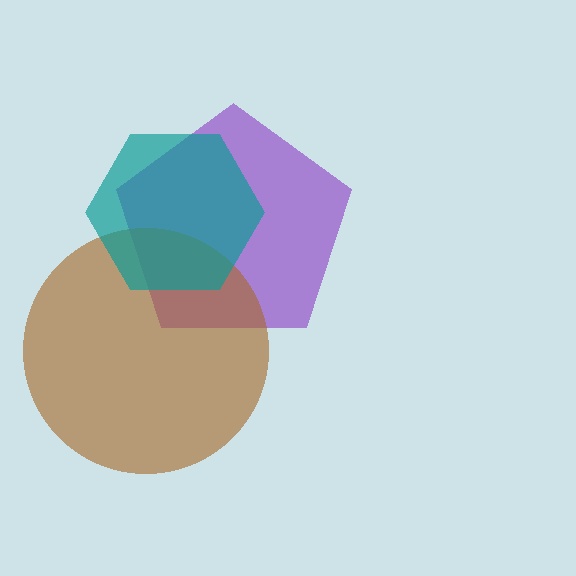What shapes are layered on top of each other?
The layered shapes are: a purple pentagon, a brown circle, a teal hexagon.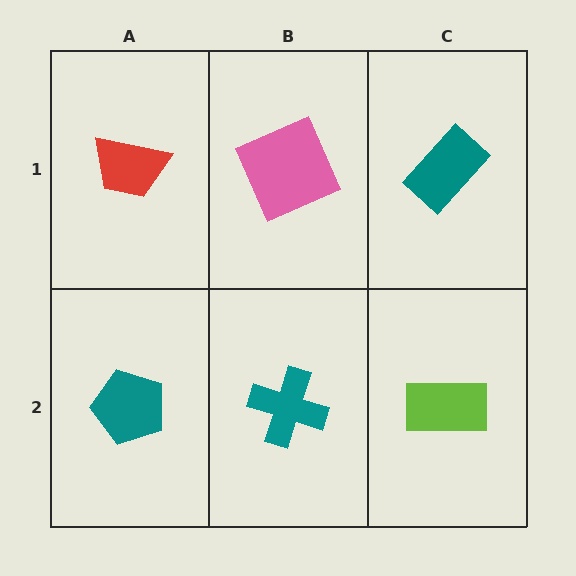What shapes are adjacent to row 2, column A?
A red trapezoid (row 1, column A), a teal cross (row 2, column B).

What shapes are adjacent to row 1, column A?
A teal pentagon (row 2, column A), a pink square (row 1, column B).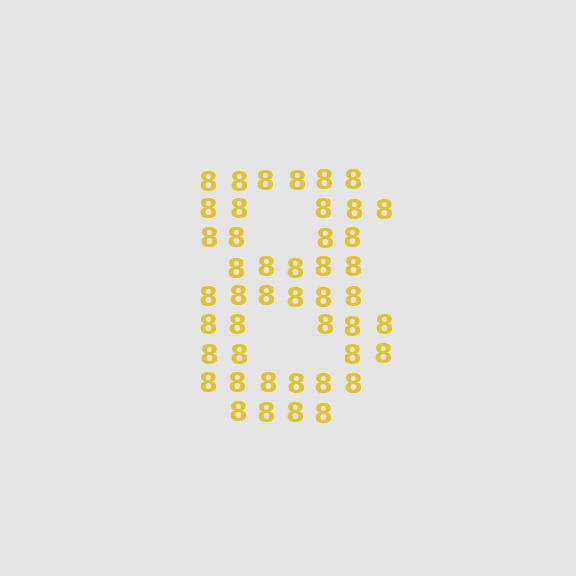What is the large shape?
The large shape is the digit 8.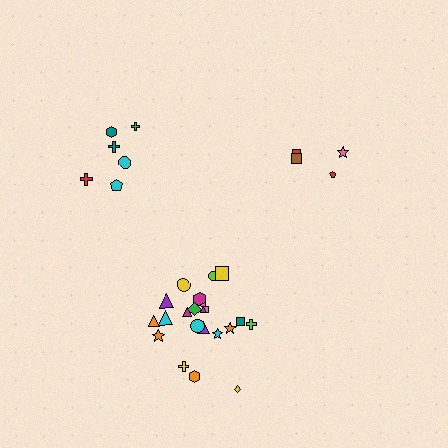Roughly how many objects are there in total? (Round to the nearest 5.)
Roughly 30 objects in total.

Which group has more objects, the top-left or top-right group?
The top-left group.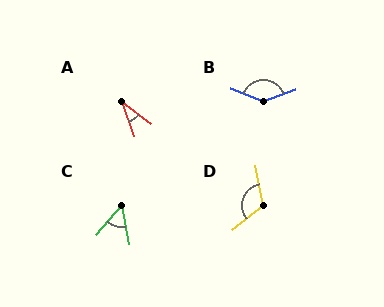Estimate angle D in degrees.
Approximately 118 degrees.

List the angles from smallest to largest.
A (33°), C (50°), D (118°), B (137°).